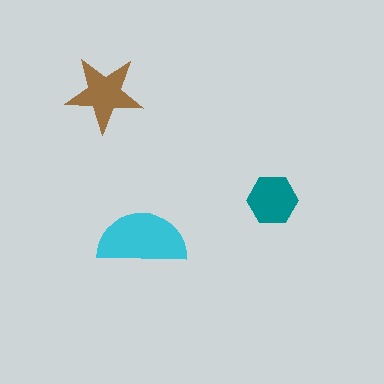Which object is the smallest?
The teal hexagon.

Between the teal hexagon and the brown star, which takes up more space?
The brown star.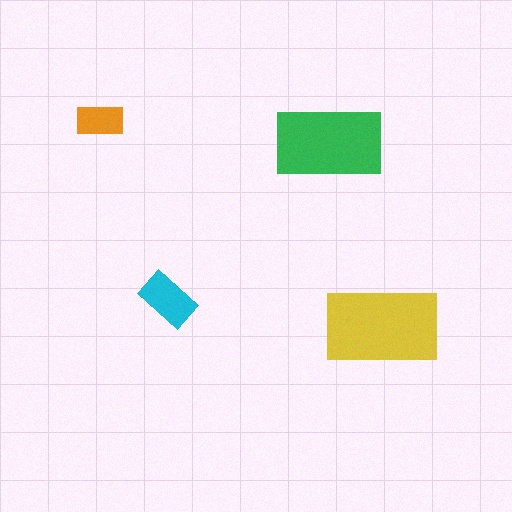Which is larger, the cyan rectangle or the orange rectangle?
The cyan one.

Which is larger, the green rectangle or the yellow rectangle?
The yellow one.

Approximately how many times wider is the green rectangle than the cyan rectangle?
About 2 times wider.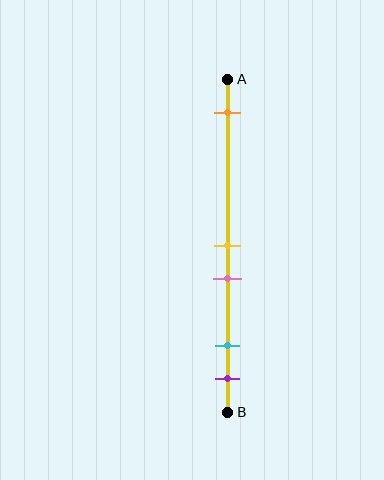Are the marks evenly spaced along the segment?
No, the marks are not evenly spaced.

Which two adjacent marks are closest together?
The yellow and pink marks are the closest adjacent pair.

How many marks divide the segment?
There are 5 marks dividing the segment.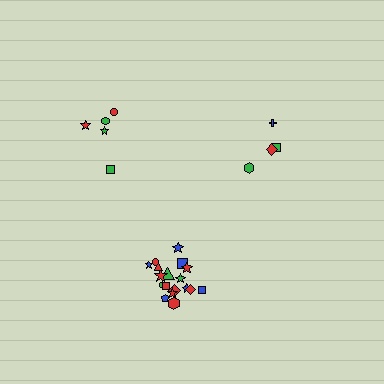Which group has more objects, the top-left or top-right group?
The top-left group.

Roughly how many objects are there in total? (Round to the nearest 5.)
Roughly 30 objects in total.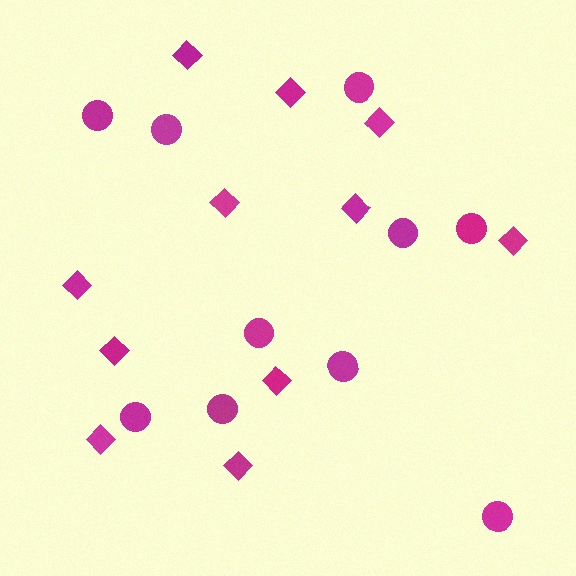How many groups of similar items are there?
There are 2 groups: one group of circles (10) and one group of diamonds (11).